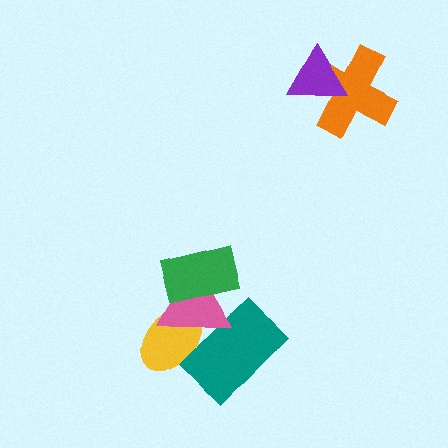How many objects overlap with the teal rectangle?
2 objects overlap with the teal rectangle.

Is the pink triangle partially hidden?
Yes, it is partially covered by another shape.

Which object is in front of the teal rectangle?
The pink triangle is in front of the teal rectangle.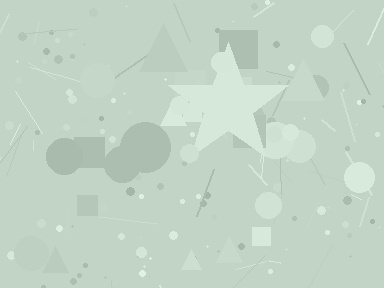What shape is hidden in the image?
A star is hidden in the image.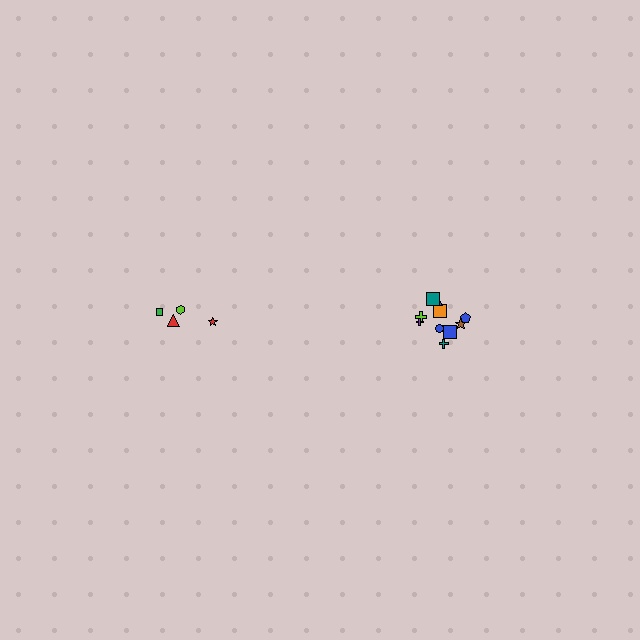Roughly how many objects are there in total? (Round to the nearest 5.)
Roughly 15 objects in total.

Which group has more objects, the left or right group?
The right group.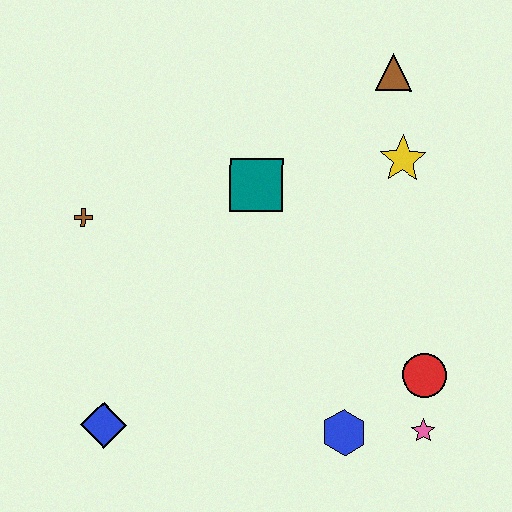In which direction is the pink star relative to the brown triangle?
The pink star is below the brown triangle.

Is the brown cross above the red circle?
Yes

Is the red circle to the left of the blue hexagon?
No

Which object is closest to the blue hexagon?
The pink star is closest to the blue hexagon.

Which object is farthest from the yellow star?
The blue diamond is farthest from the yellow star.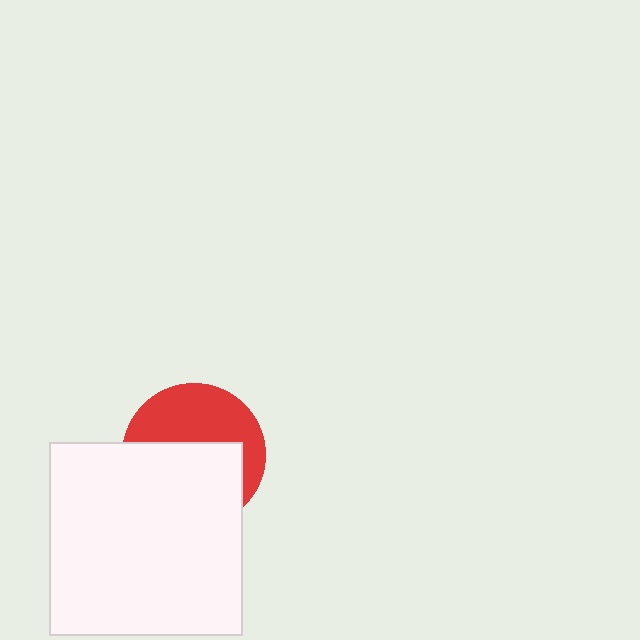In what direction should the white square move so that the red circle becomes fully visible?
The white square should move down. That is the shortest direction to clear the overlap and leave the red circle fully visible.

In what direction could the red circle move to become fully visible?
The red circle could move up. That would shift it out from behind the white square entirely.